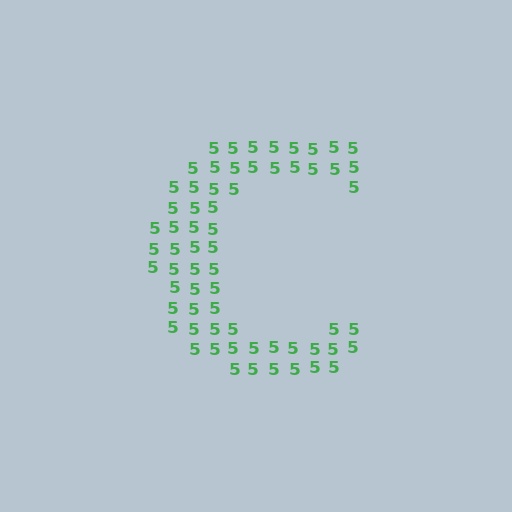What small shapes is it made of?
It is made of small digit 5's.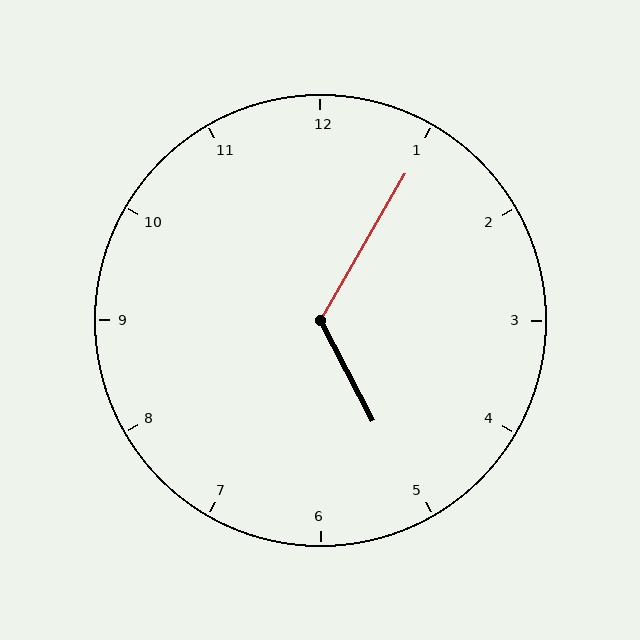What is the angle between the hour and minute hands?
Approximately 122 degrees.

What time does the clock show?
5:05.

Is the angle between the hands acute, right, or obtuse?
It is obtuse.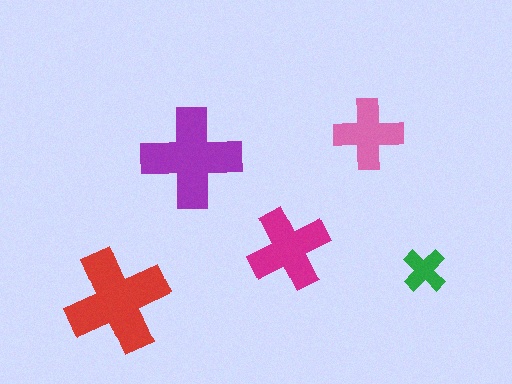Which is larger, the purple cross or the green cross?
The purple one.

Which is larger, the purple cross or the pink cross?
The purple one.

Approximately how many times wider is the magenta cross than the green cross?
About 2 times wider.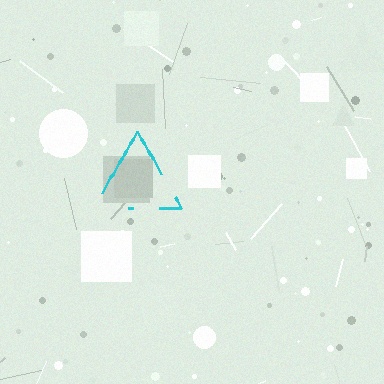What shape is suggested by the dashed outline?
The dashed outline suggests a triangle.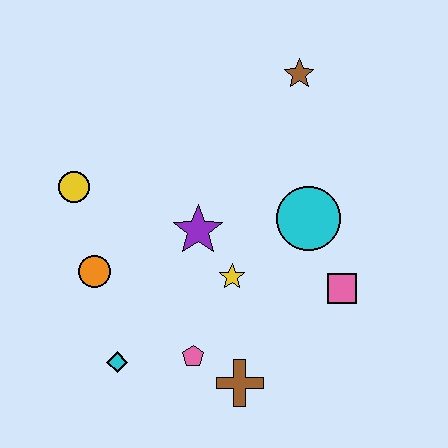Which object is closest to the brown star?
The cyan circle is closest to the brown star.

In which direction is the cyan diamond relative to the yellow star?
The cyan diamond is to the left of the yellow star.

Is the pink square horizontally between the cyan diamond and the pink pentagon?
No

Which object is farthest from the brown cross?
The brown star is farthest from the brown cross.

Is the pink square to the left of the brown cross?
No